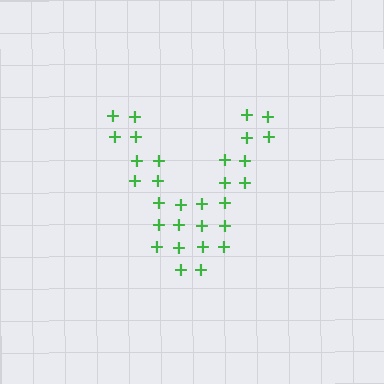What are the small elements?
The small elements are plus signs.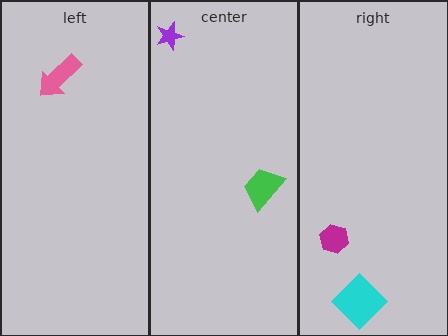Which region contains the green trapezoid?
The center region.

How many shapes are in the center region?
2.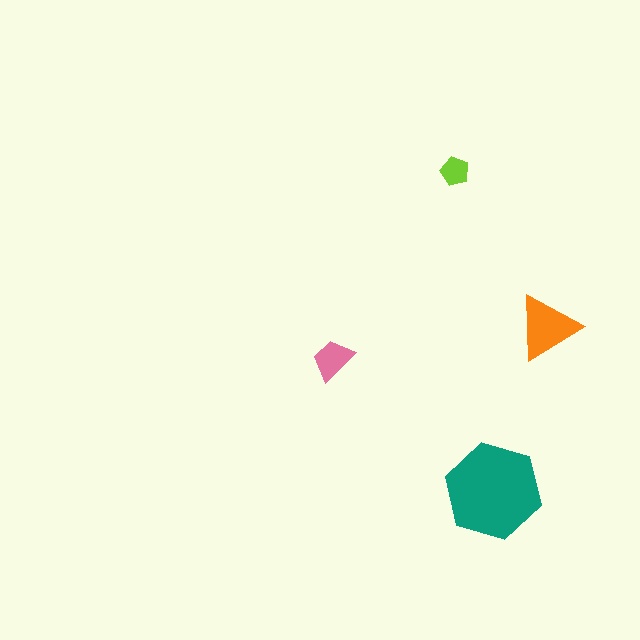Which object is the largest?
The teal hexagon.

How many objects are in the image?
There are 4 objects in the image.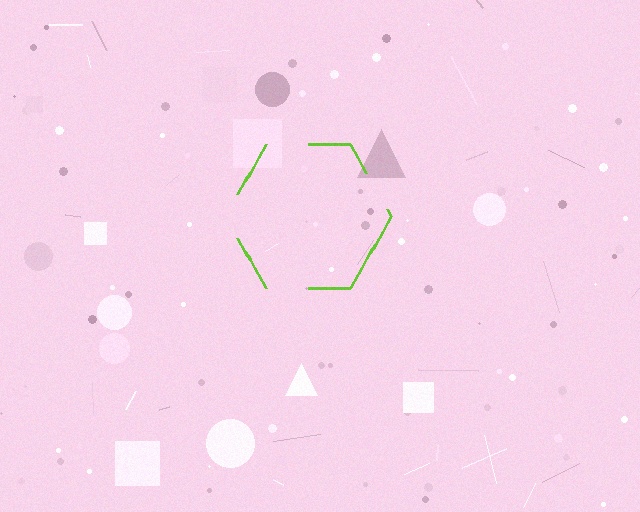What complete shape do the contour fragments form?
The contour fragments form a hexagon.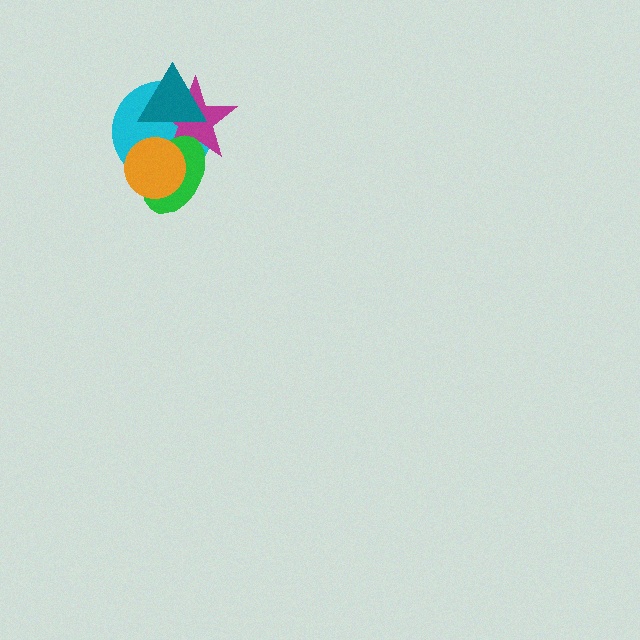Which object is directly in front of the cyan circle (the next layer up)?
The magenta star is directly in front of the cyan circle.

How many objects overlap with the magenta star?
4 objects overlap with the magenta star.